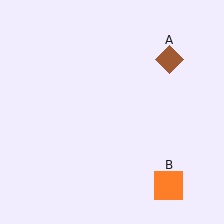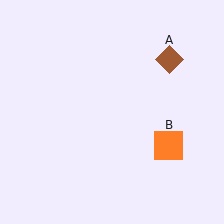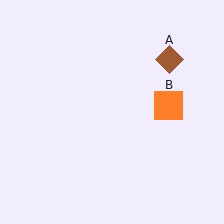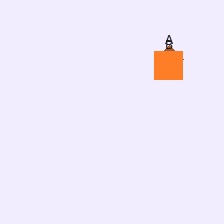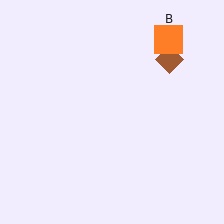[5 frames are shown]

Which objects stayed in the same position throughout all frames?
Brown diamond (object A) remained stationary.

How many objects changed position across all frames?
1 object changed position: orange square (object B).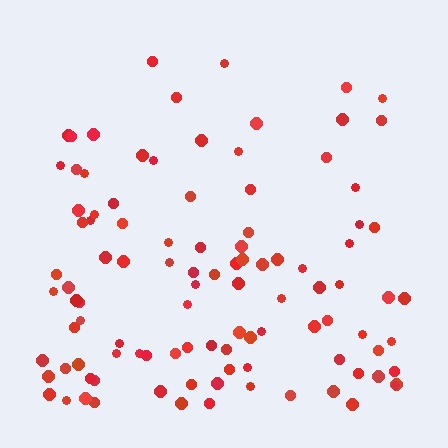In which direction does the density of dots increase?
From top to bottom, with the bottom side densest.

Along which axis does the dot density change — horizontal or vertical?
Vertical.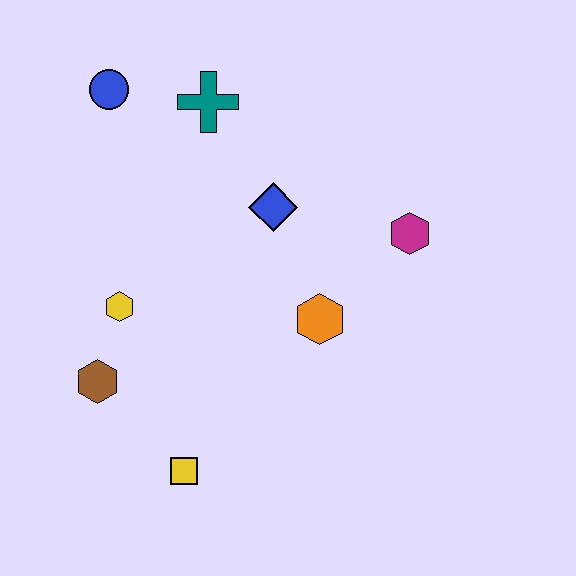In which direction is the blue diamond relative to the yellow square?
The blue diamond is above the yellow square.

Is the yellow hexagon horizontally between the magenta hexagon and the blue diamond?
No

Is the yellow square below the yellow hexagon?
Yes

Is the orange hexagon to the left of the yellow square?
No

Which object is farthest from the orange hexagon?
The blue circle is farthest from the orange hexagon.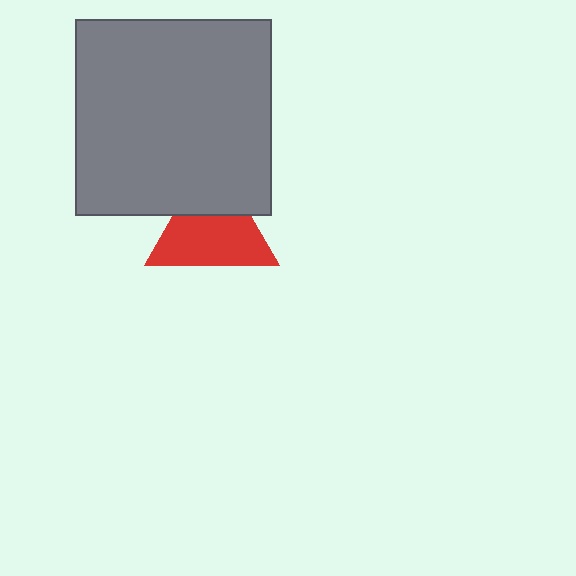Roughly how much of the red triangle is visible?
Most of it is visible (roughly 67%).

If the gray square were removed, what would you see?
You would see the complete red triangle.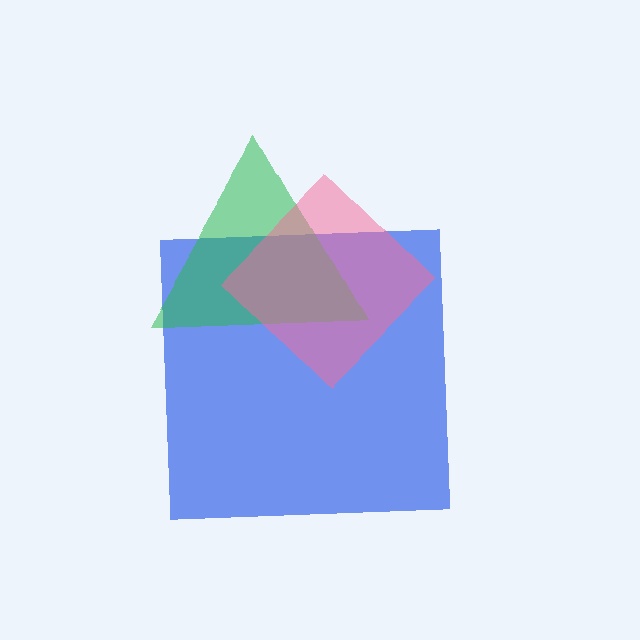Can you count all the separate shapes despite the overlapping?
Yes, there are 3 separate shapes.